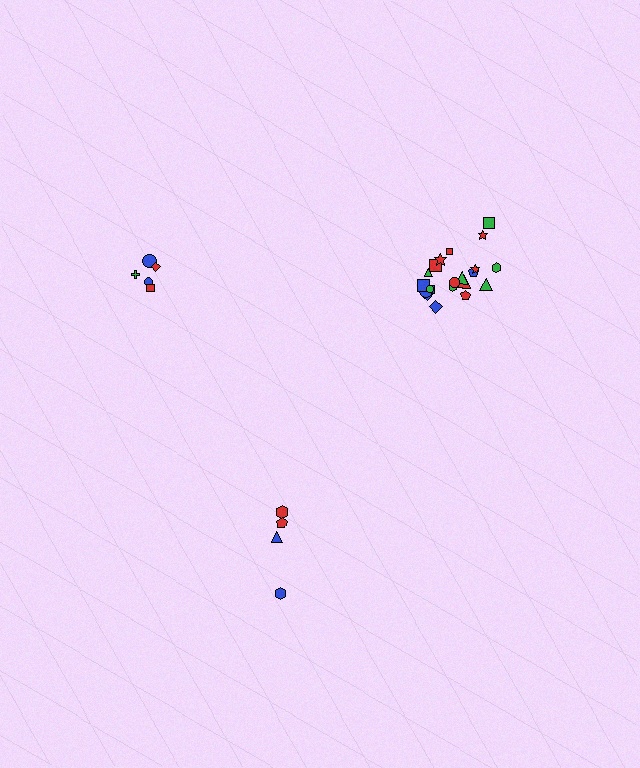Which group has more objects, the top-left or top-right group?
The top-right group.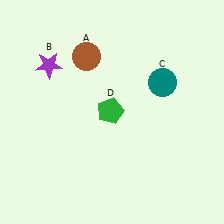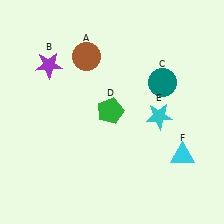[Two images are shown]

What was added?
A cyan star (E), a cyan triangle (F) were added in Image 2.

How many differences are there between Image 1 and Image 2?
There are 2 differences between the two images.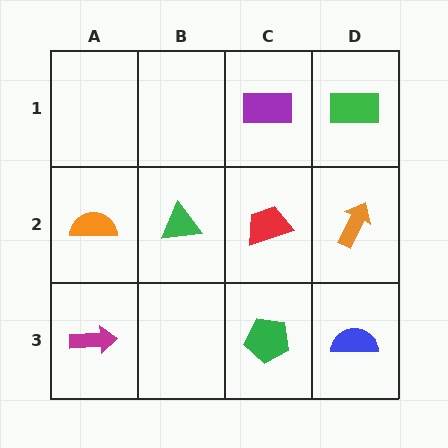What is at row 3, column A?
A magenta arrow.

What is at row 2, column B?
A green triangle.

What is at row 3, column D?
A blue semicircle.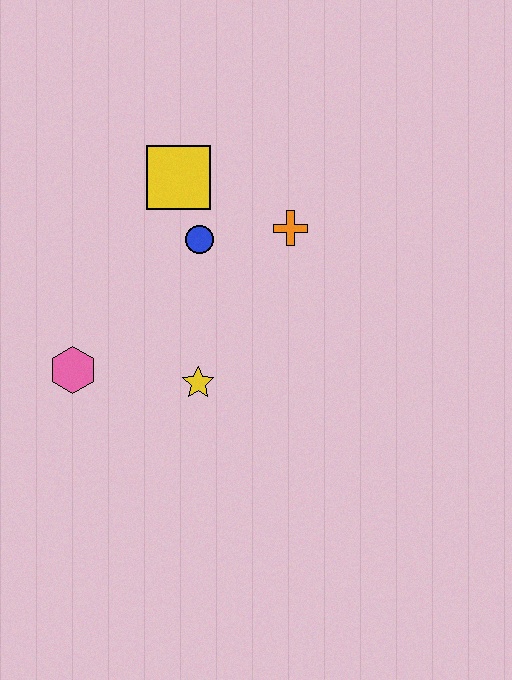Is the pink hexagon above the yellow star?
Yes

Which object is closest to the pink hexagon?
The yellow star is closest to the pink hexagon.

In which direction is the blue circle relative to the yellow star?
The blue circle is above the yellow star.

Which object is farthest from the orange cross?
The pink hexagon is farthest from the orange cross.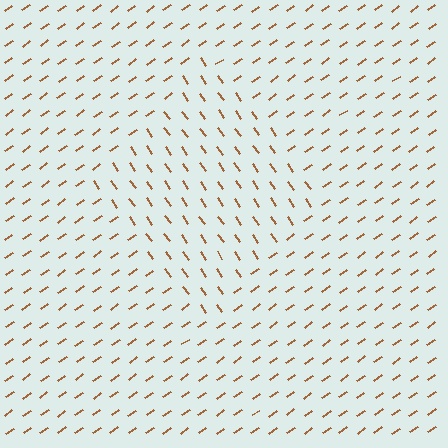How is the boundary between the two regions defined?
The boundary is defined purely by a change in line orientation (approximately 89 degrees difference). All lines are the same color and thickness.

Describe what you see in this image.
The image is filled with small brown line segments. A diamond region in the image has lines oriented differently from the surrounding lines, creating a visible texture boundary.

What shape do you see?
I see a diamond.